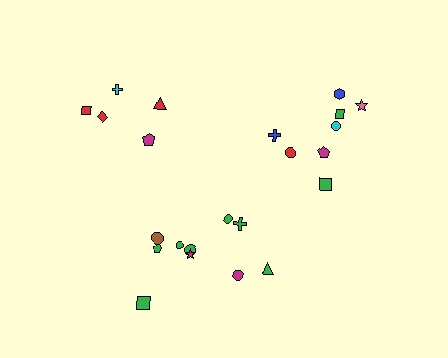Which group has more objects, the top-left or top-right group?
The top-right group.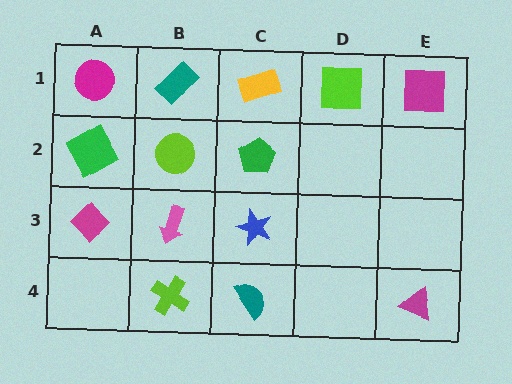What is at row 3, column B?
A pink arrow.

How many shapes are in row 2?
3 shapes.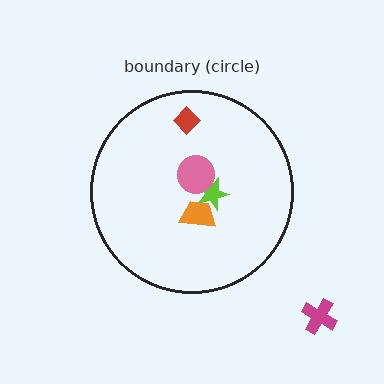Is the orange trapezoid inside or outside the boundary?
Inside.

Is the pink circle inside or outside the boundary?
Inside.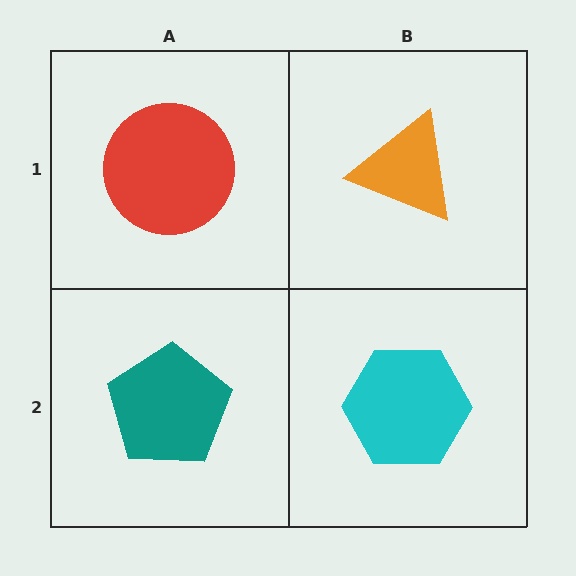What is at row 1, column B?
An orange triangle.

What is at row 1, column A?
A red circle.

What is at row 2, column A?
A teal pentagon.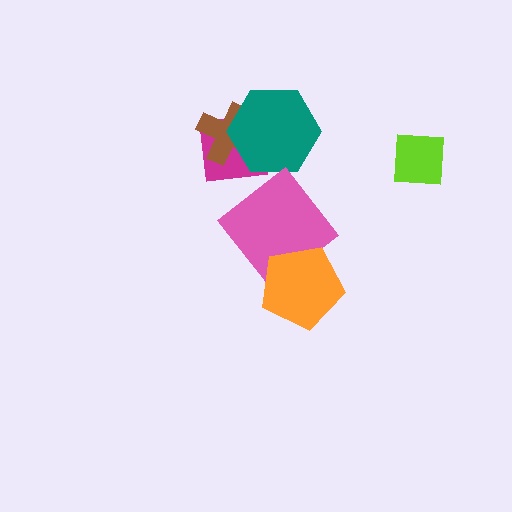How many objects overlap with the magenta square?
2 objects overlap with the magenta square.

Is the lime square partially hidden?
No, no other shape covers it.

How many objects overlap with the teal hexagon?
2 objects overlap with the teal hexagon.